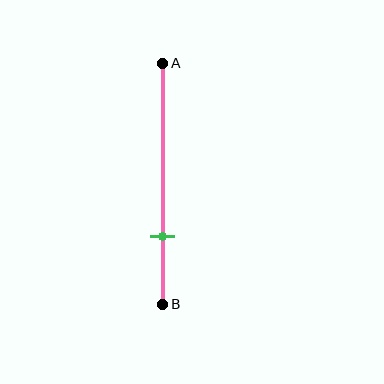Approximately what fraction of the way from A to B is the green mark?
The green mark is approximately 70% of the way from A to B.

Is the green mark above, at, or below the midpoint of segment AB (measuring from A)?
The green mark is below the midpoint of segment AB.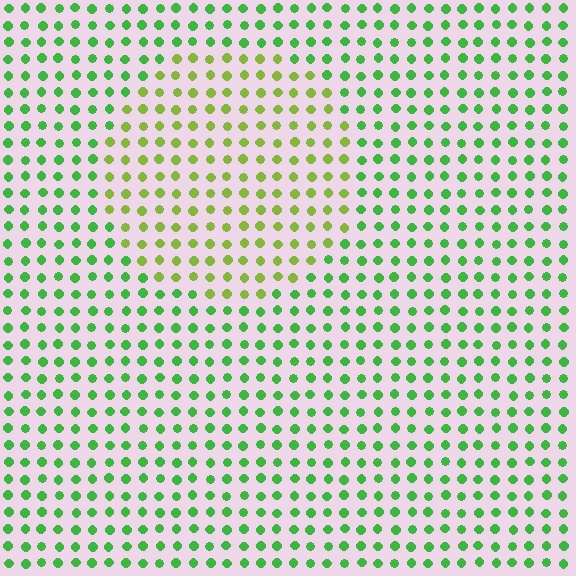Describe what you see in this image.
The image is filled with small green elements in a uniform arrangement. A circle-shaped region is visible where the elements are tinted to a slightly different hue, forming a subtle color boundary.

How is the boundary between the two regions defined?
The boundary is defined purely by a slight shift in hue (about 37 degrees). Spacing, size, and orientation are identical on both sides.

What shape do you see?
I see a circle.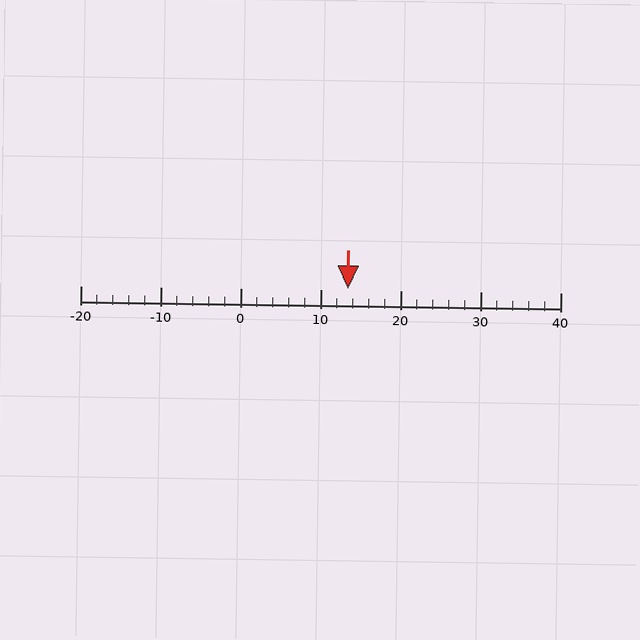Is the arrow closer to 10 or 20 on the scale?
The arrow is closer to 10.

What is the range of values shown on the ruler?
The ruler shows values from -20 to 40.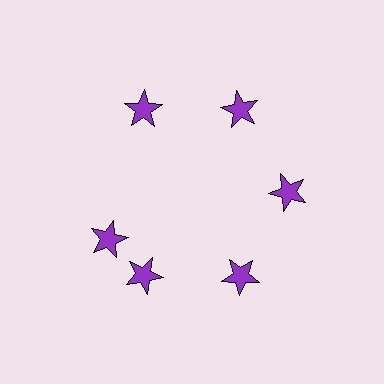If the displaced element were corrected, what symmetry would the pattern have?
It would have 6-fold rotational symmetry — the pattern would map onto itself every 60 degrees.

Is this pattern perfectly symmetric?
No. The 6 purple stars are arranged in a ring, but one element near the 9 o'clock position is rotated out of alignment along the ring, breaking the 6-fold rotational symmetry.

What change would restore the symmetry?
The symmetry would be restored by rotating it back into even spacing with its neighbors so that all 6 stars sit at equal angles and equal distance from the center.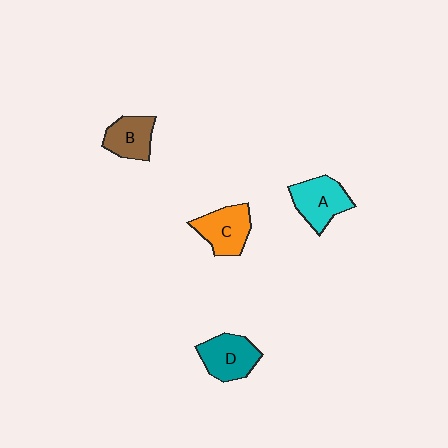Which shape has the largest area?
Shape A (cyan).